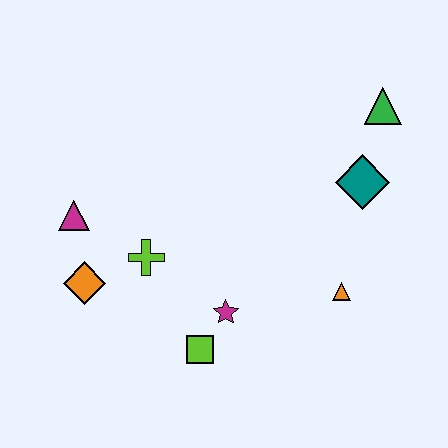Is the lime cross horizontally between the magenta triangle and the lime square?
Yes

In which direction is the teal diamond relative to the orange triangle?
The teal diamond is above the orange triangle.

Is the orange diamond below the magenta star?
No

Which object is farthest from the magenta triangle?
The green triangle is farthest from the magenta triangle.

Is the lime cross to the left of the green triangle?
Yes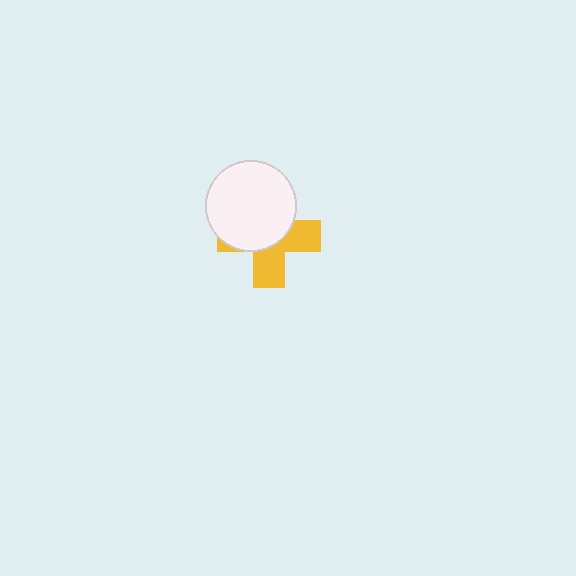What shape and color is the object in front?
The object in front is a white circle.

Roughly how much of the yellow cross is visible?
A small part of it is visible (roughly 44%).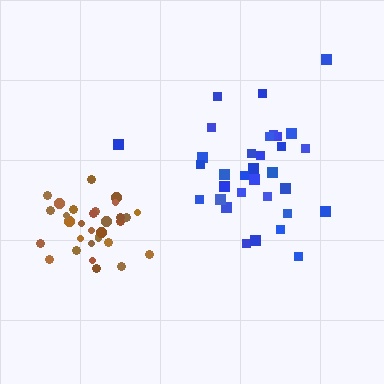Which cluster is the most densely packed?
Brown.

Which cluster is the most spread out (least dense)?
Blue.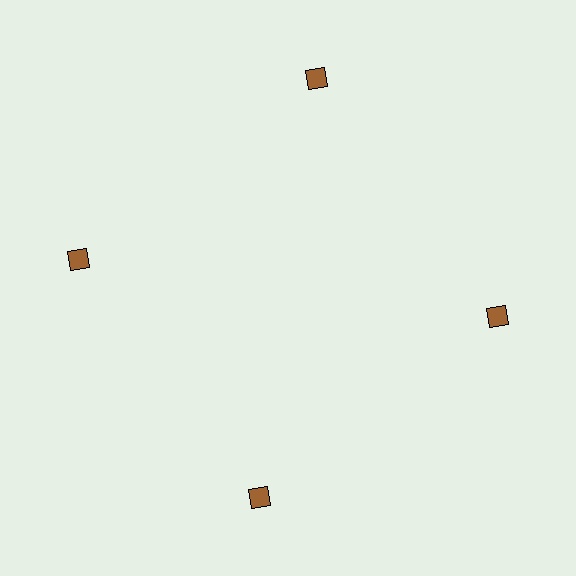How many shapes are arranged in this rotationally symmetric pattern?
There are 4 shapes, arranged in 4 groups of 1.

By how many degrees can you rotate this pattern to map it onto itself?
The pattern maps onto itself every 90 degrees of rotation.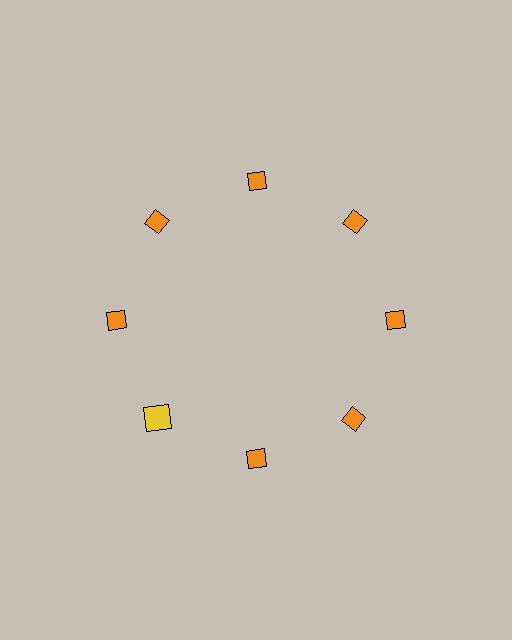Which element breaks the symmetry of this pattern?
The yellow square at roughly the 8 o'clock position breaks the symmetry. All other shapes are orange diamonds.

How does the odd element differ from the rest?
It differs in both color (yellow instead of orange) and shape (square instead of diamond).